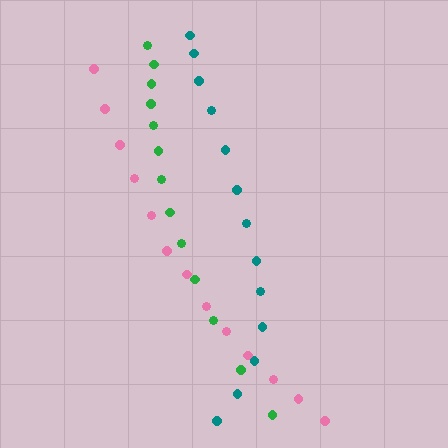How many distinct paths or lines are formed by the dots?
There are 3 distinct paths.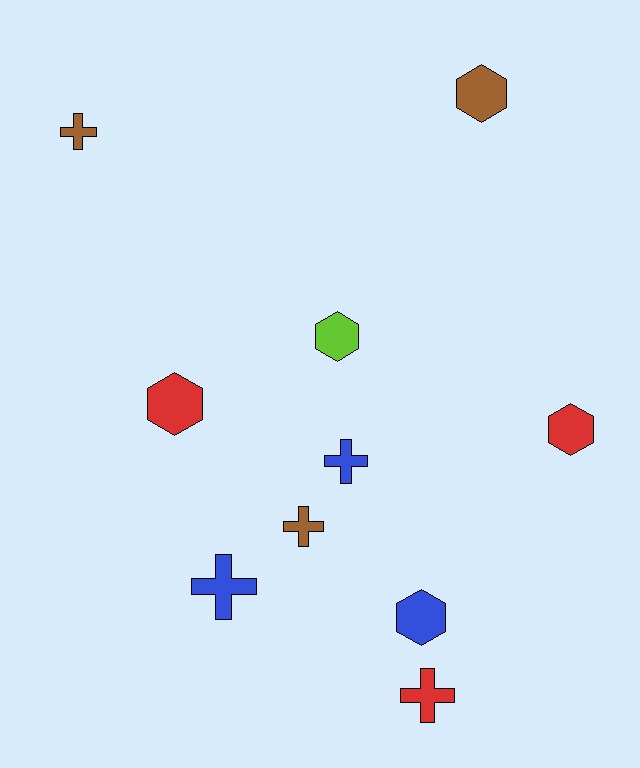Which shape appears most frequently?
Cross, with 5 objects.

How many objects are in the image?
There are 10 objects.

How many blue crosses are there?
There are 2 blue crosses.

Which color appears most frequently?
Brown, with 3 objects.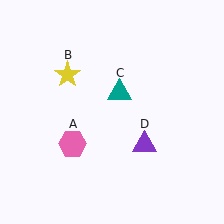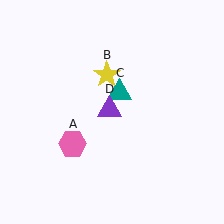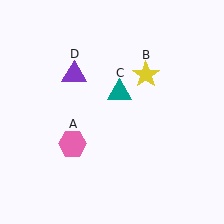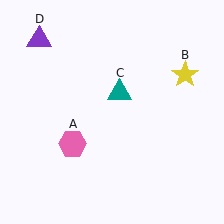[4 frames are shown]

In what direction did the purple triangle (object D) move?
The purple triangle (object D) moved up and to the left.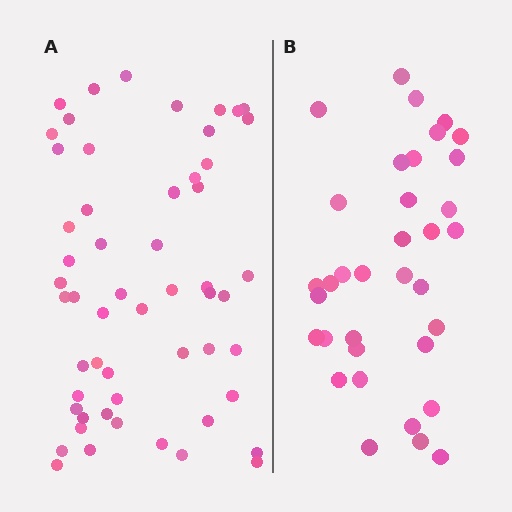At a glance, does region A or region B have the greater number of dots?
Region A (the left region) has more dots.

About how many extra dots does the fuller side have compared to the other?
Region A has approximately 20 more dots than region B.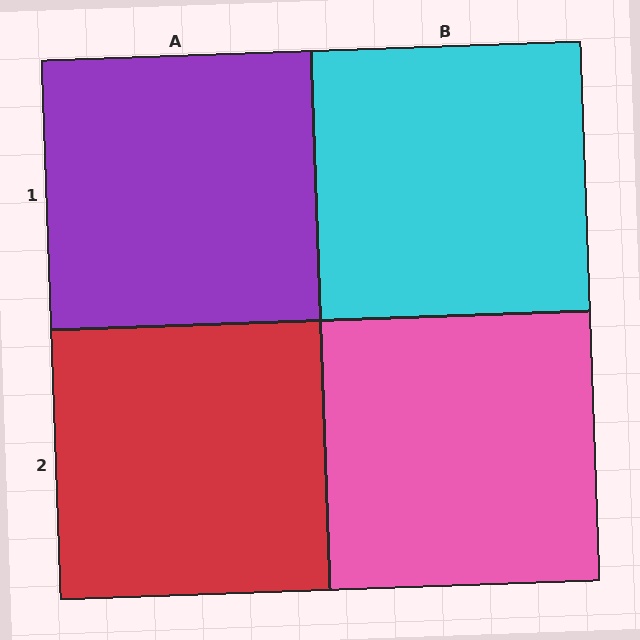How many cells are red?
1 cell is red.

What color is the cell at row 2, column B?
Pink.